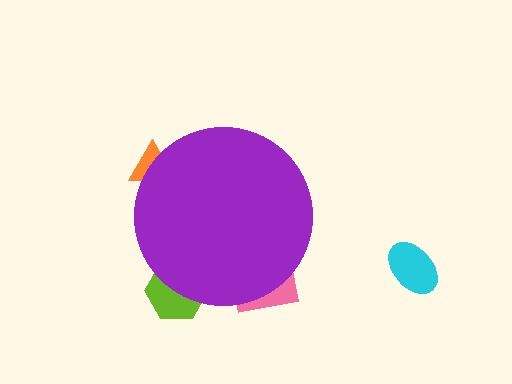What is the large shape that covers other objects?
A purple circle.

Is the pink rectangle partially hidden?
Yes, the pink rectangle is partially hidden behind the purple circle.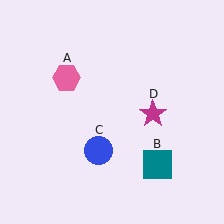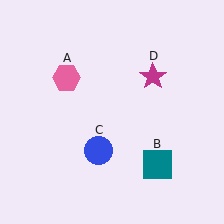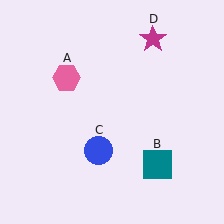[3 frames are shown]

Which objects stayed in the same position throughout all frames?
Pink hexagon (object A) and teal square (object B) and blue circle (object C) remained stationary.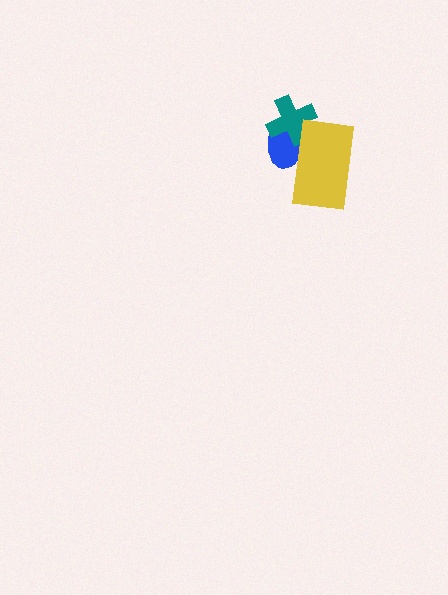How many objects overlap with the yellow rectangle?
2 objects overlap with the yellow rectangle.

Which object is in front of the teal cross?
The yellow rectangle is in front of the teal cross.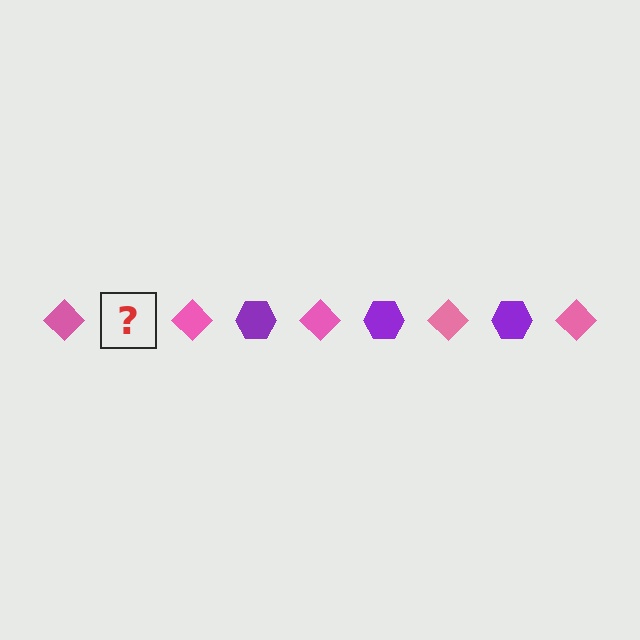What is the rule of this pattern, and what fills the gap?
The rule is that the pattern alternates between pink diamond and purple hexagon. The gap should be filled with a purple hexagon.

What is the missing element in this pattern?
The missing element is a purple hexagon.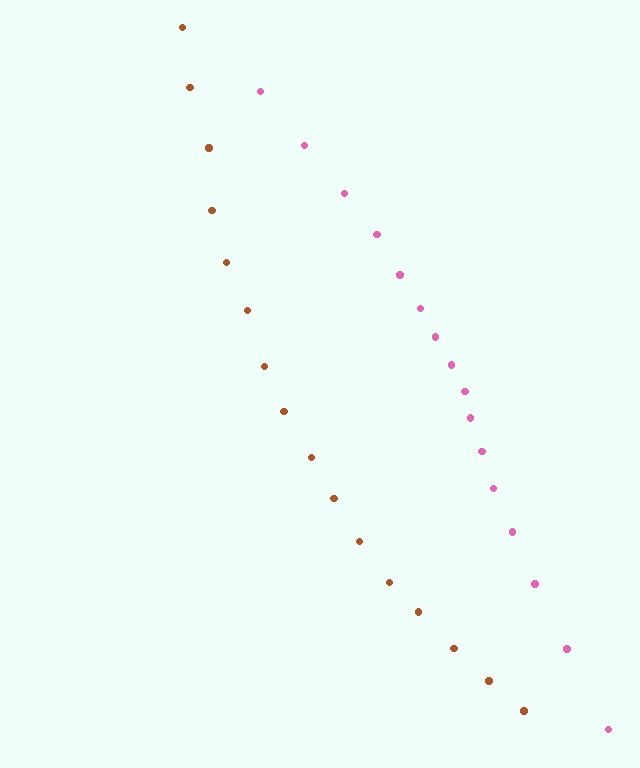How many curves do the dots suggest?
There are 2 distinct paths.